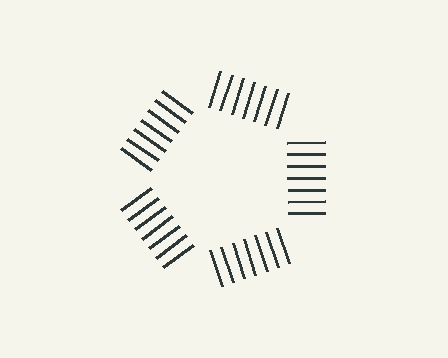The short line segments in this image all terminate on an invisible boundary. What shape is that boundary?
An illusory pentagon — the line segments terminate on its edges but no continuous stroke is drawn.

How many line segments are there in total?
35 — 7 along each of the 5 edges.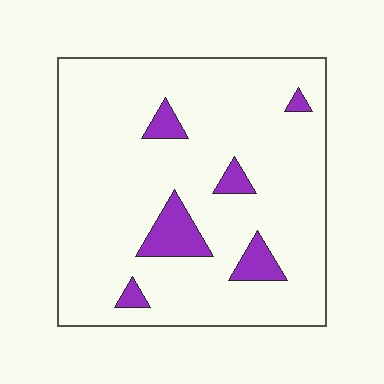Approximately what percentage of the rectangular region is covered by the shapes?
Approximately 10%.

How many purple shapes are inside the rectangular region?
6.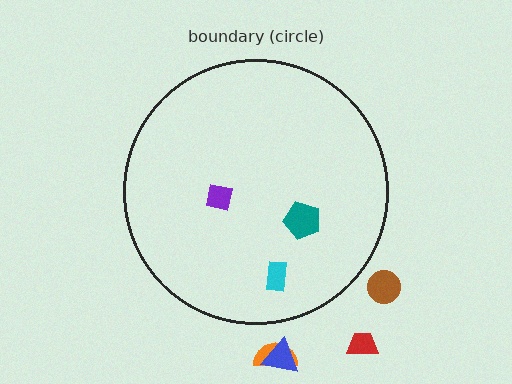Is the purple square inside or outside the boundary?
Inside.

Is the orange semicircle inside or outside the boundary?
Outside.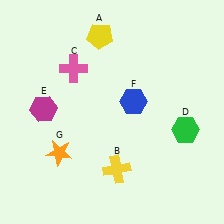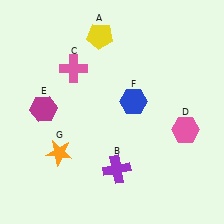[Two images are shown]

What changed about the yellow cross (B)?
In Image 1, B is yellow. In Image 2, it changed to purple.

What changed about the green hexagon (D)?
In Image 1, D is green. In Image 2, it changed to pink.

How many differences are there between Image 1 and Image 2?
There are 2 differences between the two images.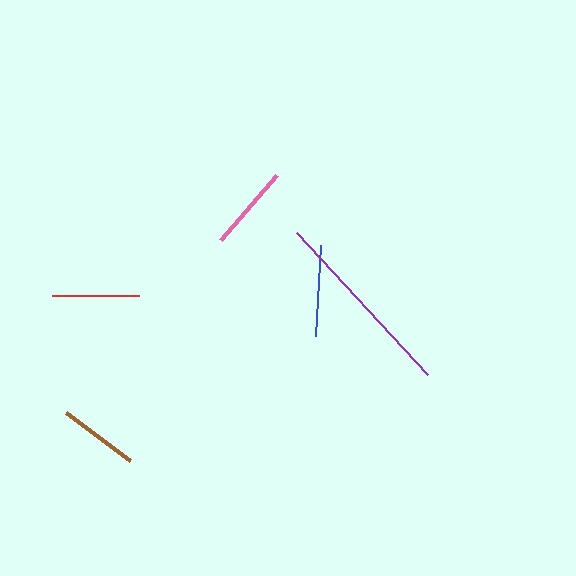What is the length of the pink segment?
The pink segment is approximately 86 pixels long.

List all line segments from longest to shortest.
From longest to shortest: purple, blue, red, pink, brown.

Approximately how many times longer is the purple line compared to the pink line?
The purple line is approximately 2.3 times the length of the pink line.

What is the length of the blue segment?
The blue segment is approximately 91 pixels long.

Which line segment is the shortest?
The brown line is the shortest at approximately 79 pixels.